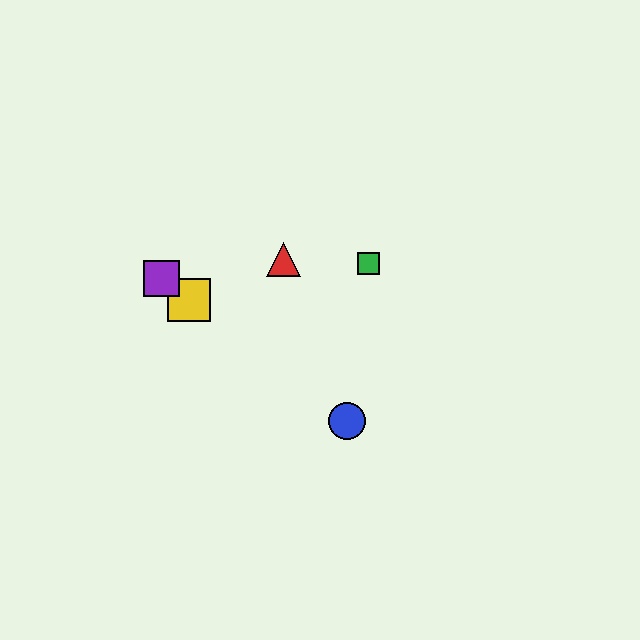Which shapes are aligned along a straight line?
The blue circle, the yellow square, the purple square are aligned along a straight line.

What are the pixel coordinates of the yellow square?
The yellow square is at (189, 300).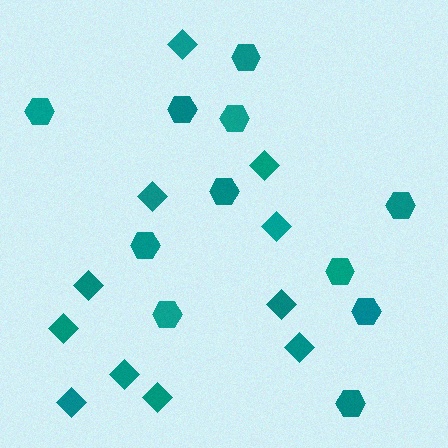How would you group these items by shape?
There are 2 groups: one group of diamonds (11) and one group of hexagons (11).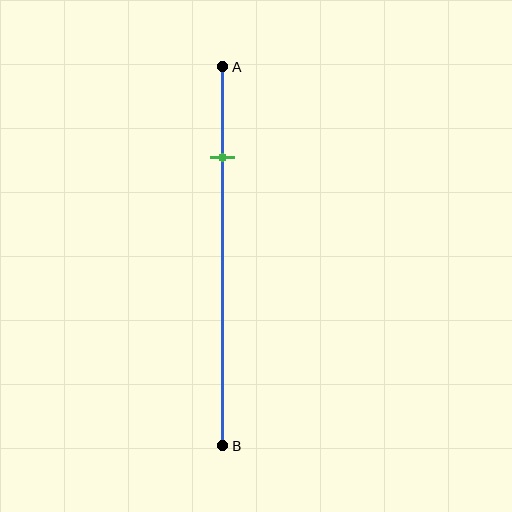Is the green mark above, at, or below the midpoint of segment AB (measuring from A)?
The green mark is above the midpoint of segment AB.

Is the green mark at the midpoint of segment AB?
No, the mark is at about 25% from A, not at the 50% midpoint.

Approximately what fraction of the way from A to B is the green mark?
The green mark is approximately 25% of the way from A to B.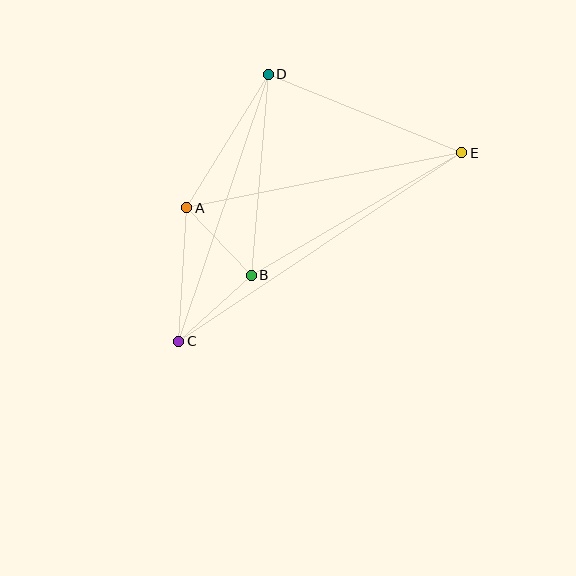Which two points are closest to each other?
Points A and B are closest to each other.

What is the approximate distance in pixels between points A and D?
The distance between A and D is approximately 157 pixels.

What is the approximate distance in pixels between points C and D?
The distance between C and D is approximately 281 pixels.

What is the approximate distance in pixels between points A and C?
The distance between A and C is approximately 133 pixels.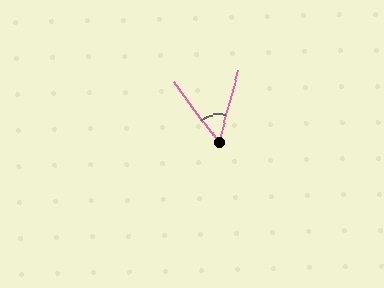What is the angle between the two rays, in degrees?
Approximately 52 degrees.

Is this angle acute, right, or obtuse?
It is acute.